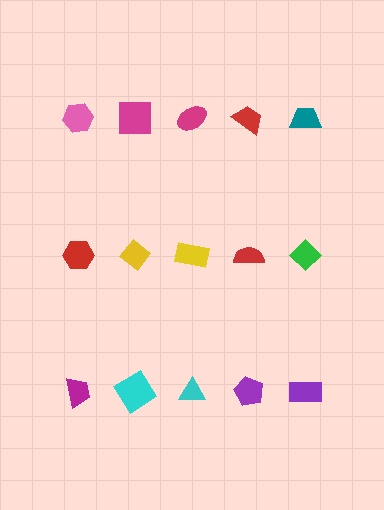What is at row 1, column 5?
A teal trapezoid.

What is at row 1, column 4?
A red trapezoid.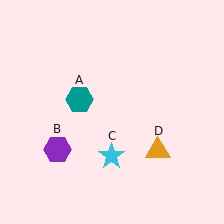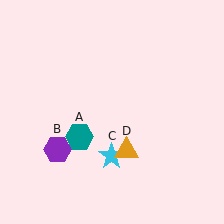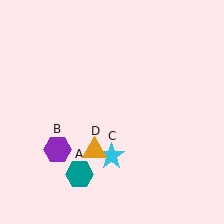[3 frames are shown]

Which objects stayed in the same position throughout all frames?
Purple hexagon (object B) and cyan star (object C) remained stationary.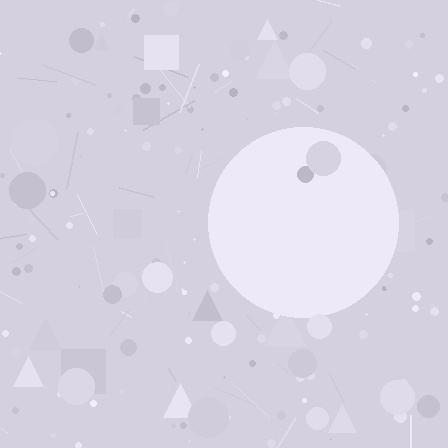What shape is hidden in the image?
A circle is hidden in the image.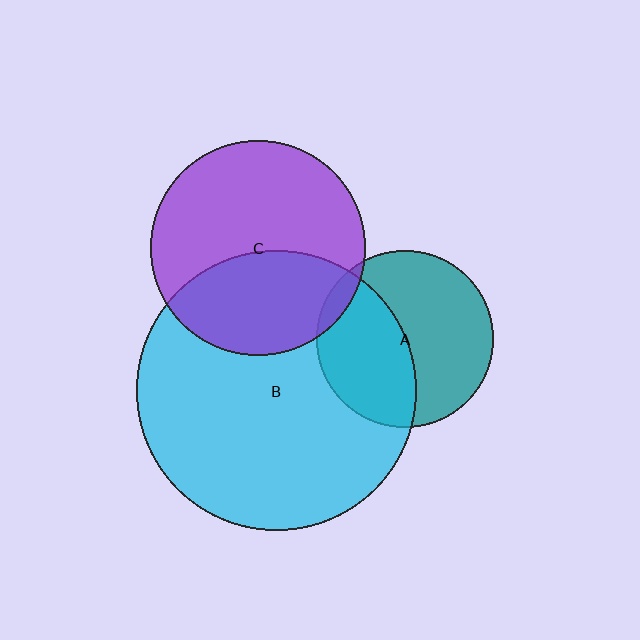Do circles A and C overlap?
Yes.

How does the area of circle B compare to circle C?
Approximately 1.7 times.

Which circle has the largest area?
Circle B (cyan).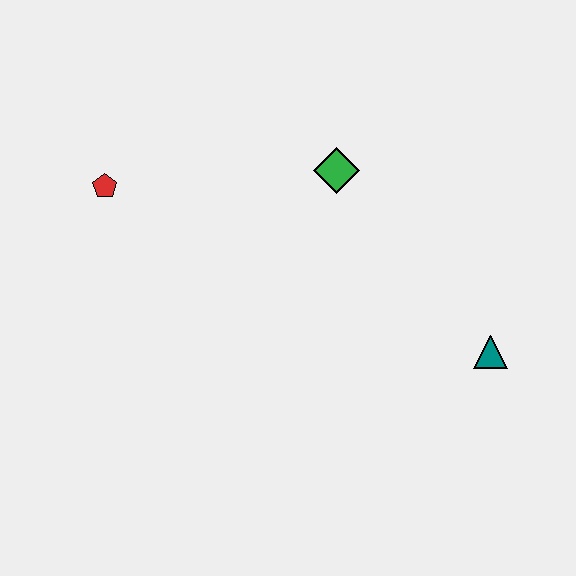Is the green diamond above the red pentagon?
Yes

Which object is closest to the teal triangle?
The green diamond is closest to the teal triangle.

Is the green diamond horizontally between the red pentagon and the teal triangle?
Yes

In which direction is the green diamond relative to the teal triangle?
The green diamond is above the teal triangle.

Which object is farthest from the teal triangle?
The red pentagon is farthest from the teal triangle.